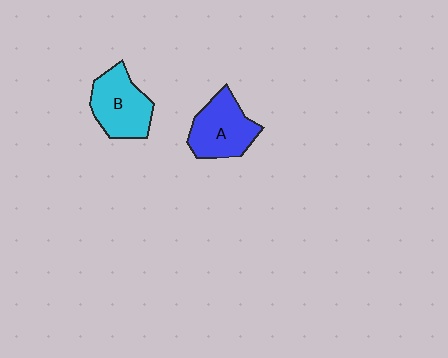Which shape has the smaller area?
Shape A (blue).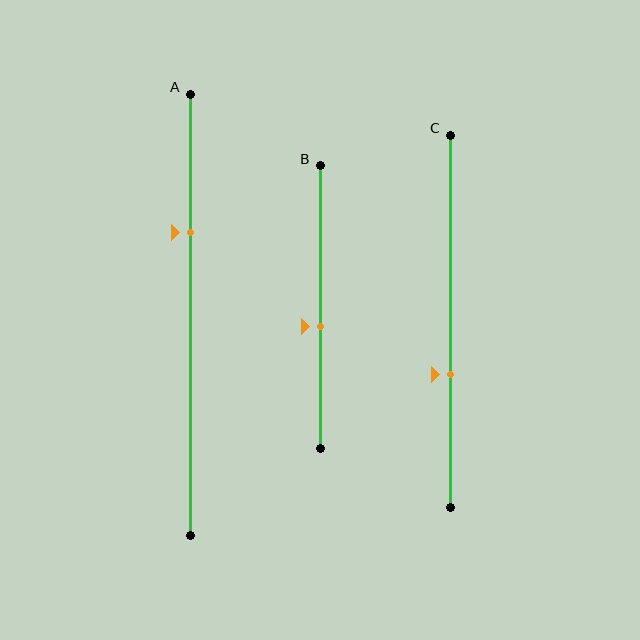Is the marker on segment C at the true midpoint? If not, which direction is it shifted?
No, the marker on segment C is shifted downward by about 14% of the segment length.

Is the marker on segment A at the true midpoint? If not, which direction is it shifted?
No, the marker on segment A is shifted upward by about 19% of the segment length.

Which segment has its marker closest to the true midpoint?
Segment B has its marker closest to the true midpoint.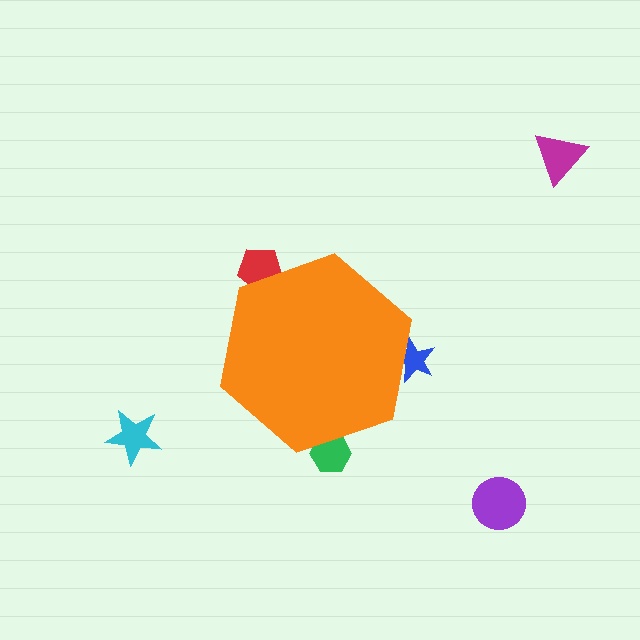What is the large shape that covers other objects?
An orange hexagon.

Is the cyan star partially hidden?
No, the cyan star is fully visible.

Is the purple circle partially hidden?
No, the purple circle is fully visible.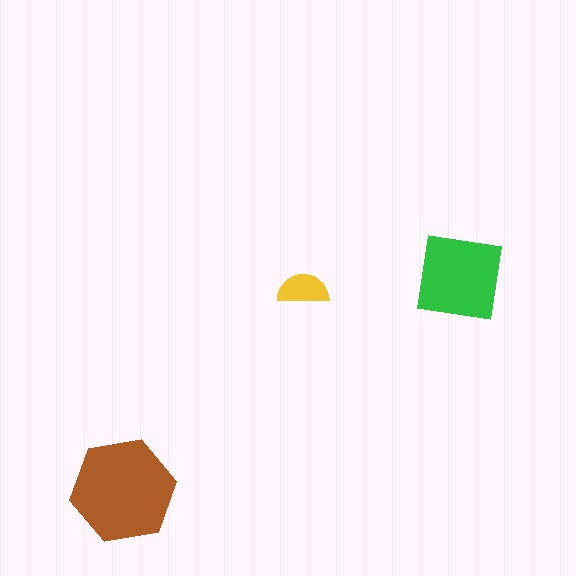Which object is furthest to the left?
The brown hexagon is leftmost.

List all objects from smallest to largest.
The yellow semicircle, the green square, the brown hexagon.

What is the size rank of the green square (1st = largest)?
2nd.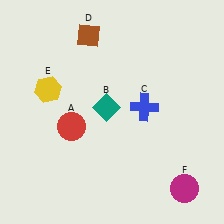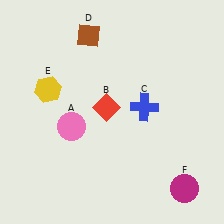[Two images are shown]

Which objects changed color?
A changed from red to pink. B changed from teal to red.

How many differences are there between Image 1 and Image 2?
There are 2 differences between the two images.